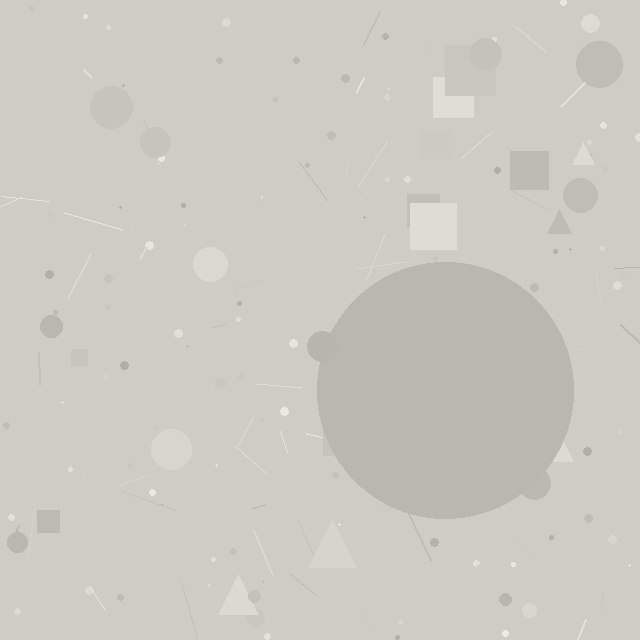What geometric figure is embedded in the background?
A circle is embedded in the background.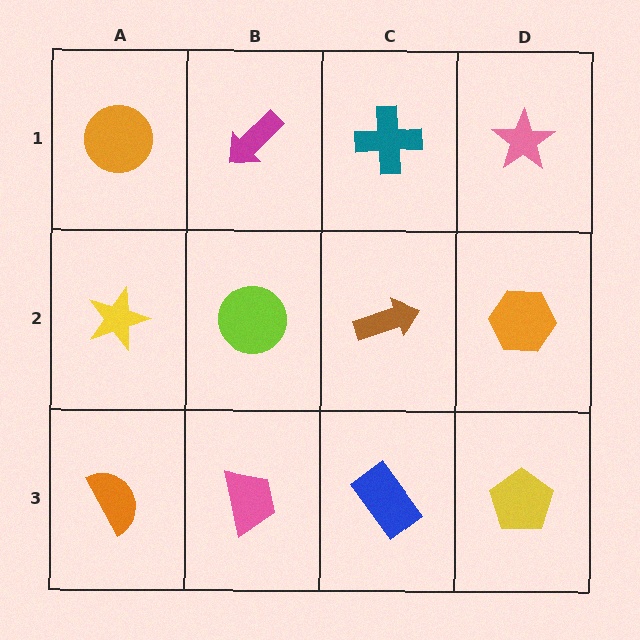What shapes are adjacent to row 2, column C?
A teal cross (row 1, column C), a blue rectangle (row 3, column C), a lime circle (row 2, column B), an orange hexagon (row 2, column D).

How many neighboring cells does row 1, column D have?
2.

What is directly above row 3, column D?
An orange hexagon.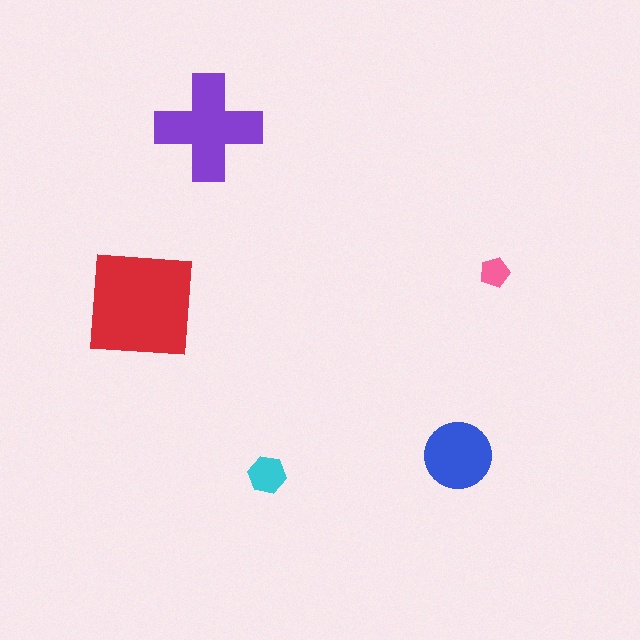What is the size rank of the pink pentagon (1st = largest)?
5th.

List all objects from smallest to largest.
The pink pentagon, the cyan hexagon, the blue circle, the purple cross, the red square.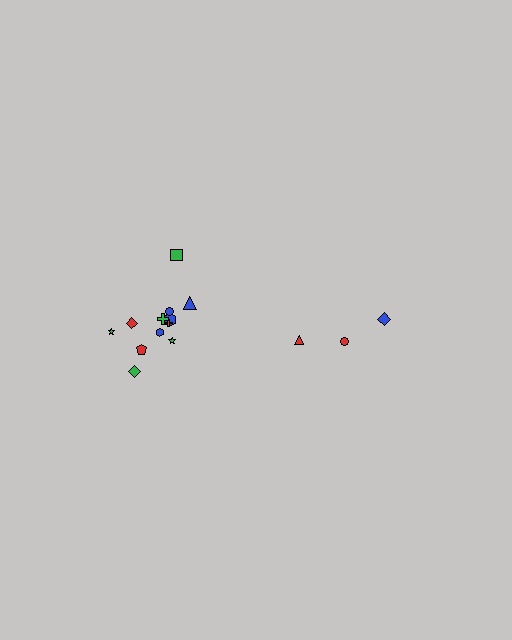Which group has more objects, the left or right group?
The left group.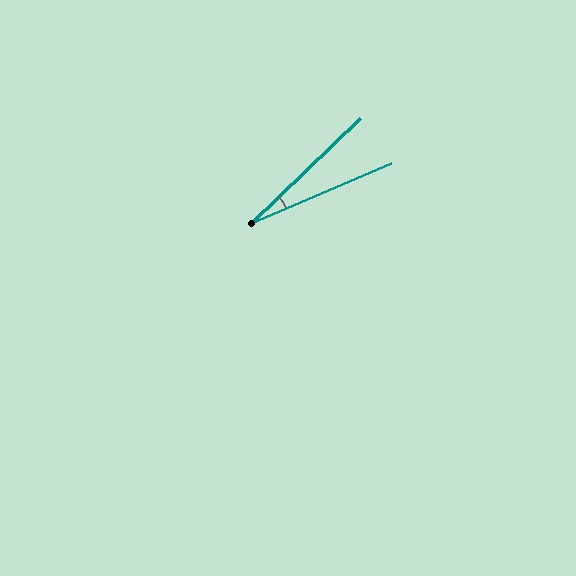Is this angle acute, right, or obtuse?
It is acute.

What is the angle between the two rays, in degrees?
Approximately 21 degrees.